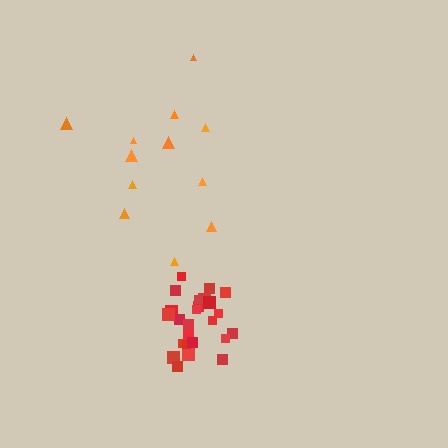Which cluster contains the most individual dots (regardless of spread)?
Red (27).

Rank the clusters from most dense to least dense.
red, orange.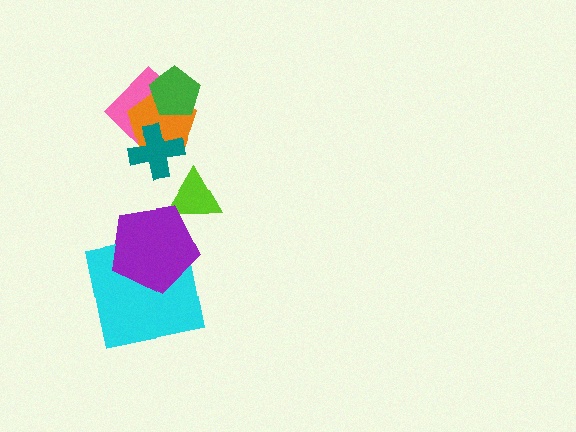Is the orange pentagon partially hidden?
Yes, it is partially covered by another shape.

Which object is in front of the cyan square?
The purple pentagon is in front of the cyan square.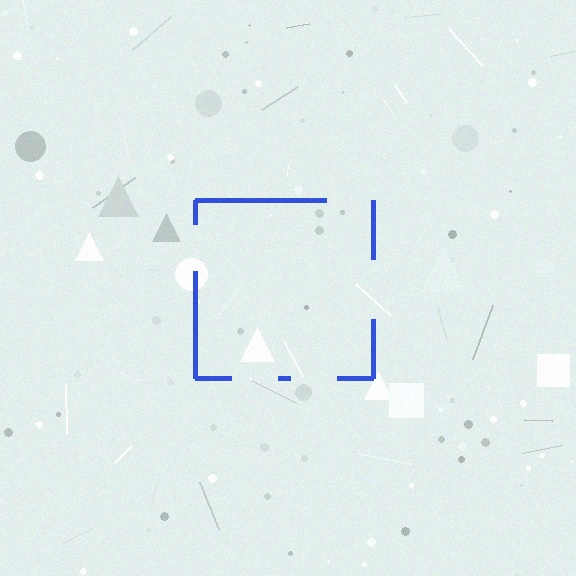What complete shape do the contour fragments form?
The contour fragments form a square.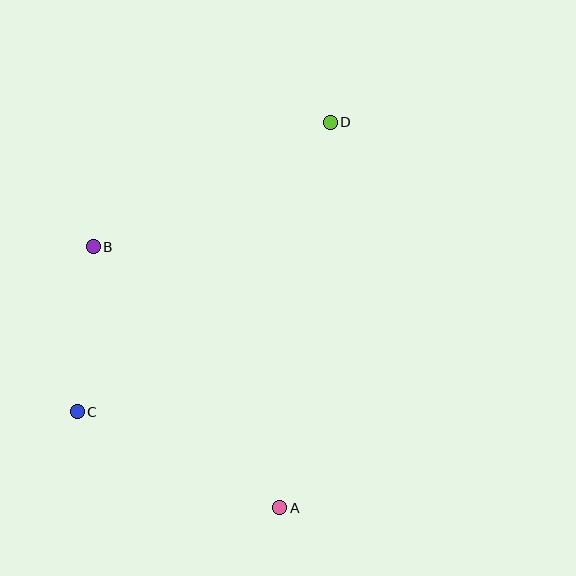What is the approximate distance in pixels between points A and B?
The distance between A and B is approximately 321 pixels.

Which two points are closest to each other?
Points B and C are closest to each other.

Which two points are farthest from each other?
Points A and D are farthest from each other.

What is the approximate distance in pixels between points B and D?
The distance between B and D is approximately 268 pixels.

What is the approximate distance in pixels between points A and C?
The distance between A and C is approximately 224 pixels.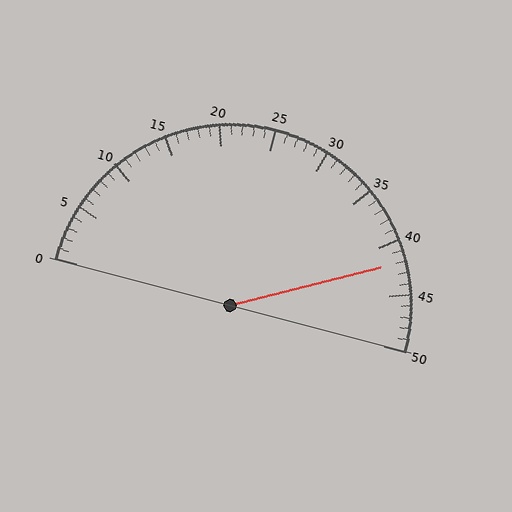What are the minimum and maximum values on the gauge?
The gauge ranges from 0 to 50.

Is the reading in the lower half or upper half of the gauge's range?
The reading is in the upper half of the range (0 to 50).